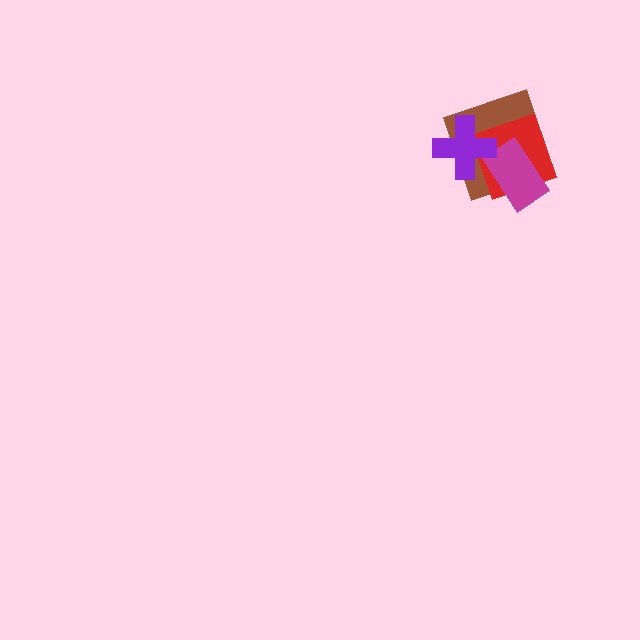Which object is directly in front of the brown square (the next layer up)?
The red square is directly in front of the brown square.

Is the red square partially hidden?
Yes, it is partially covered by another shape.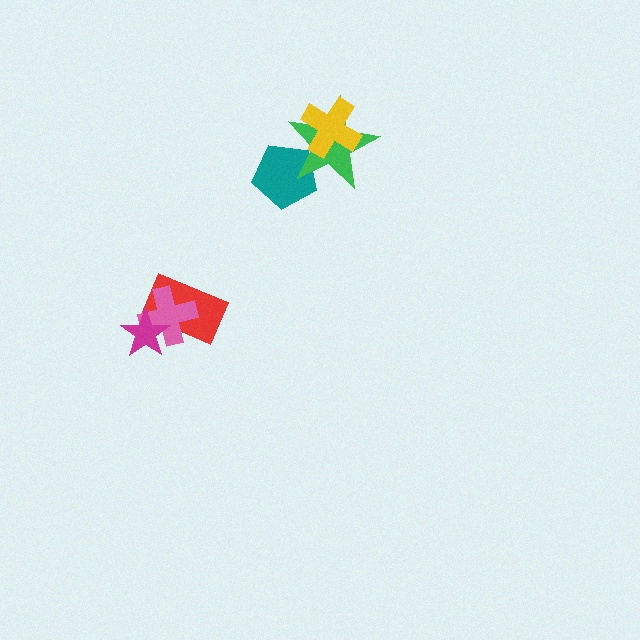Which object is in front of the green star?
The yellow cross is in front of the green star.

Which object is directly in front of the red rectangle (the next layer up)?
The pink cross is directly in front of the red rectangle.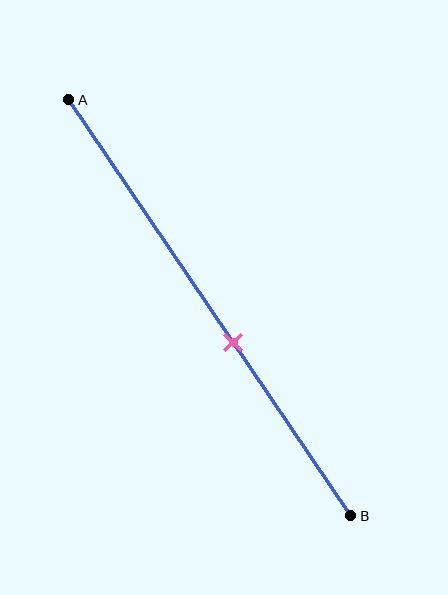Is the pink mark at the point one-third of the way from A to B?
No, the mark is at about 60% from A, not at the 33% one-third point.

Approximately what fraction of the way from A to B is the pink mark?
The pink mark is approximately 60% of the way from A to B.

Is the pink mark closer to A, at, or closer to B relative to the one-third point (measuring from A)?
The pink mark is closer to point B than the one-third point of segment AB.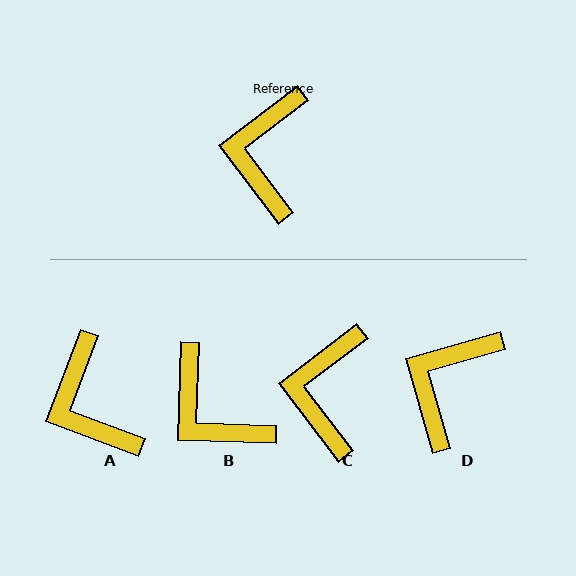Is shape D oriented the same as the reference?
No, it is off by about 22 degrees.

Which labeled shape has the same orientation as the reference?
C.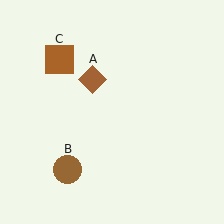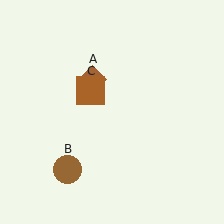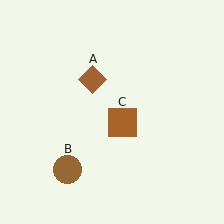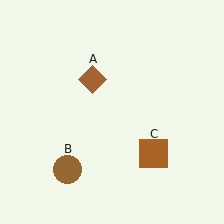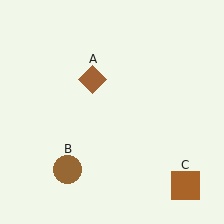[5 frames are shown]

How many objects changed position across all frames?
1 object changed position: brown square (object C).